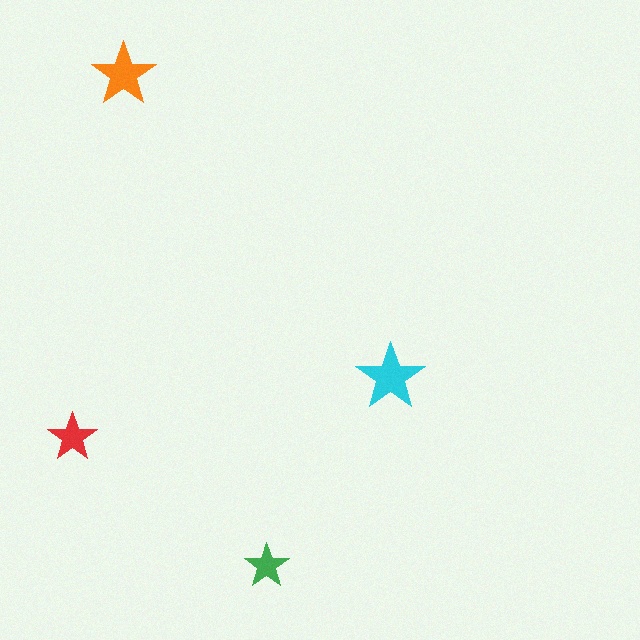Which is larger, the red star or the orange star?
The orange one.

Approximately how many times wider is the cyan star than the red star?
About 1.5 times wider.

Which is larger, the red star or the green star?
The red one.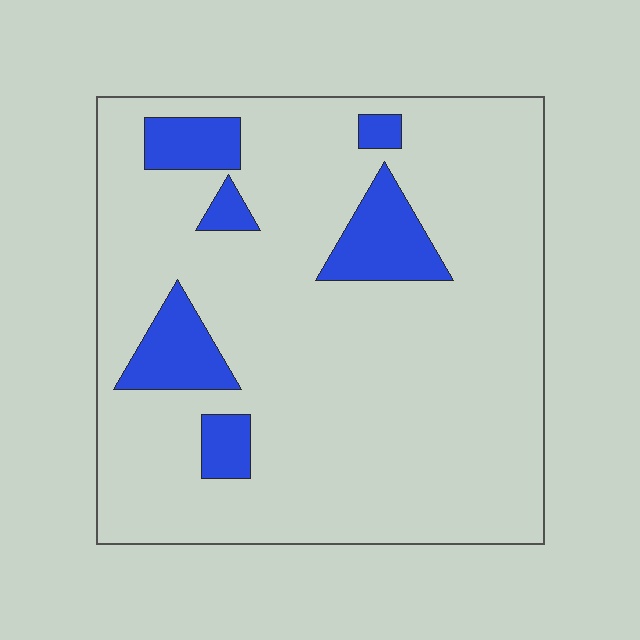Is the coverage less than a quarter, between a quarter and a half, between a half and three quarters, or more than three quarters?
Less than a quarter.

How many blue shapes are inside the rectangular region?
6.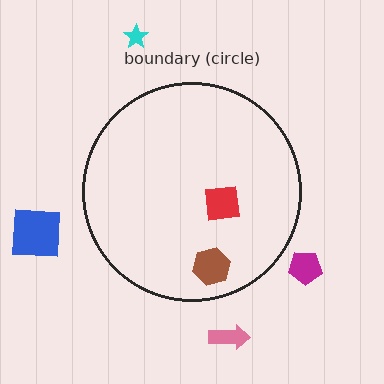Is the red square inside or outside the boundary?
Inside.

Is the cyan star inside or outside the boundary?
Outside.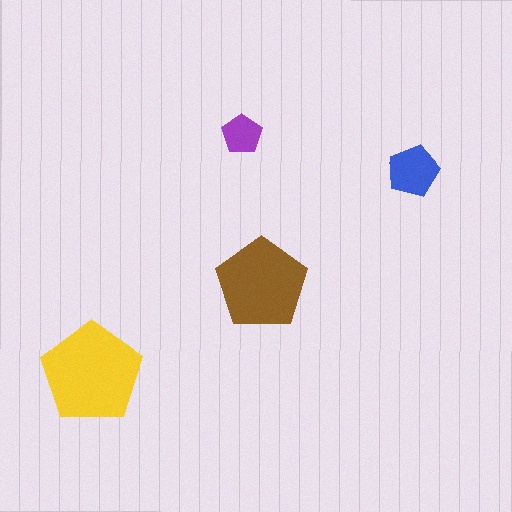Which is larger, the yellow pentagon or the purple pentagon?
The yellow one.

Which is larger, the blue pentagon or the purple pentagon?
The blue one.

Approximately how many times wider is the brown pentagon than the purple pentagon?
About 2.5 times wider.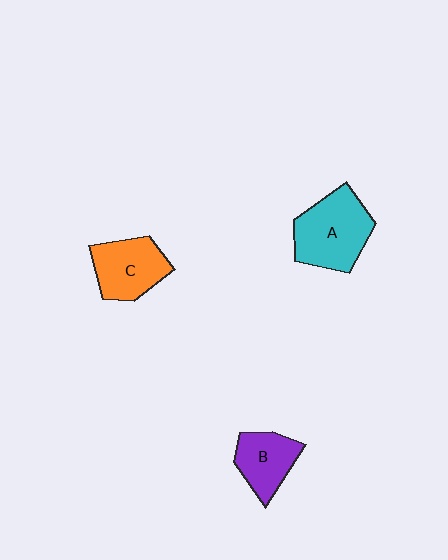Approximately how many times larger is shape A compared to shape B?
Approximately 1.5 times.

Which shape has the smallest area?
Shape B (purple).